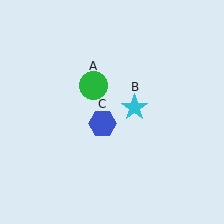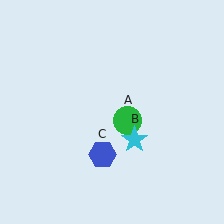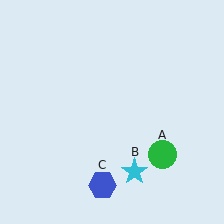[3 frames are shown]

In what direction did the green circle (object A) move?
The green circle (object A) moved down and to the right.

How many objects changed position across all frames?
3 objects changed position: green circle (object A), cyan star (object B), blue hexagon (object C).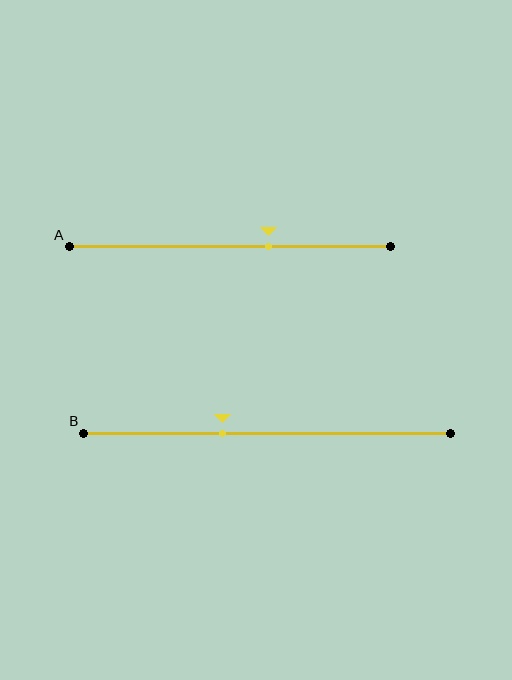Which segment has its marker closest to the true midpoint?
Segment A has its marker closest to the true midpoint.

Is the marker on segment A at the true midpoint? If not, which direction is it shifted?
No, the marker on segment A is shifted to the right by about 12% of the segment length.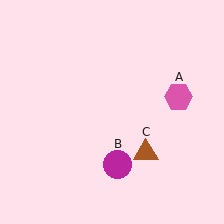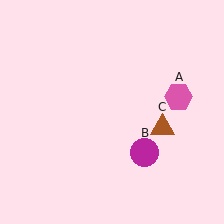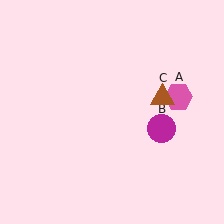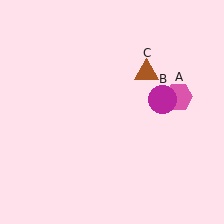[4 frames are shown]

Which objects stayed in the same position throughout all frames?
Pink hexagon (object A) remained stationary.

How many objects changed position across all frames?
2 objects changed position: magenta circle (object B), brown triangle (object C).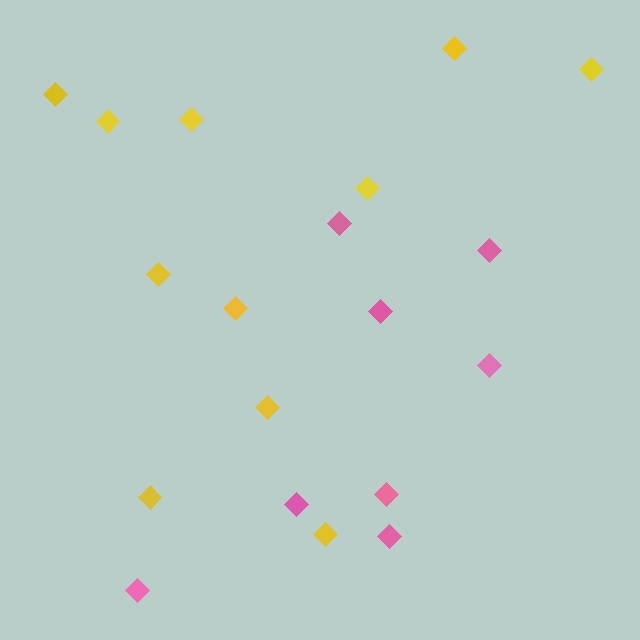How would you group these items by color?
There are 2 groups: one group of yellow diamonds (11) and one group of pink diamonds (8).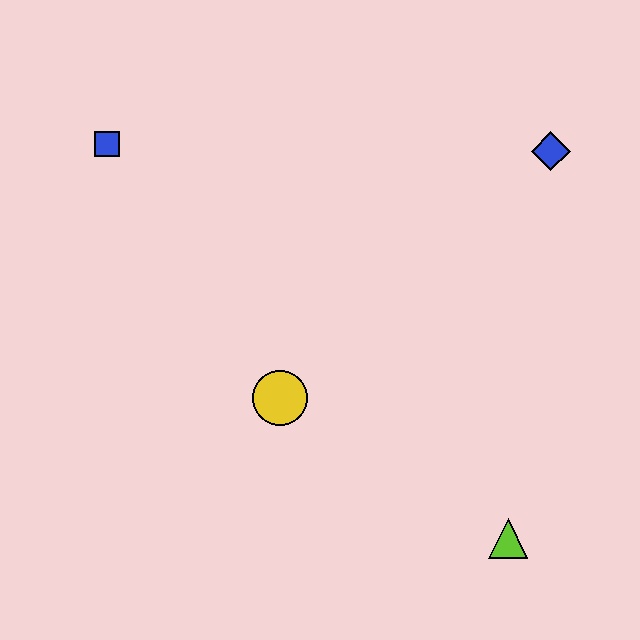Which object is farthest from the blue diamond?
The blue square is farthest from the blue diamond.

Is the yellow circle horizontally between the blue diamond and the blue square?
Yes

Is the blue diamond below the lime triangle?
No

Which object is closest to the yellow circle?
The lime triangle is closest to the yellow circle.